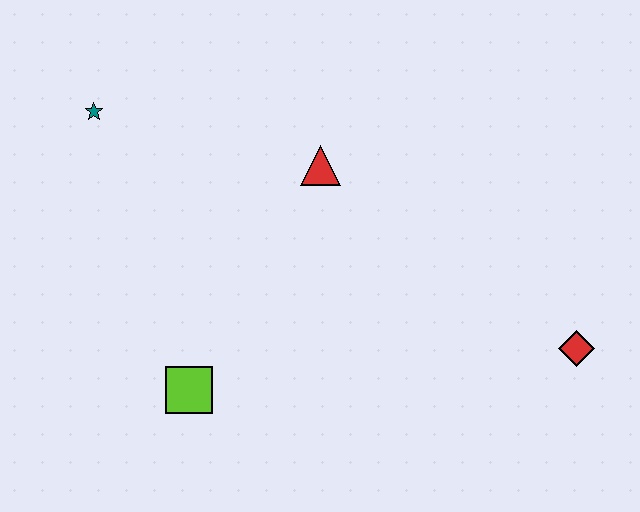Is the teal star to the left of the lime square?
Yes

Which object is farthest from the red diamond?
The teal star is farthest from the red diamond.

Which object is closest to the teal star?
The red triangle is closest to the teal star.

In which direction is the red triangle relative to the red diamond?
The red triangle is to the left of the red diamond.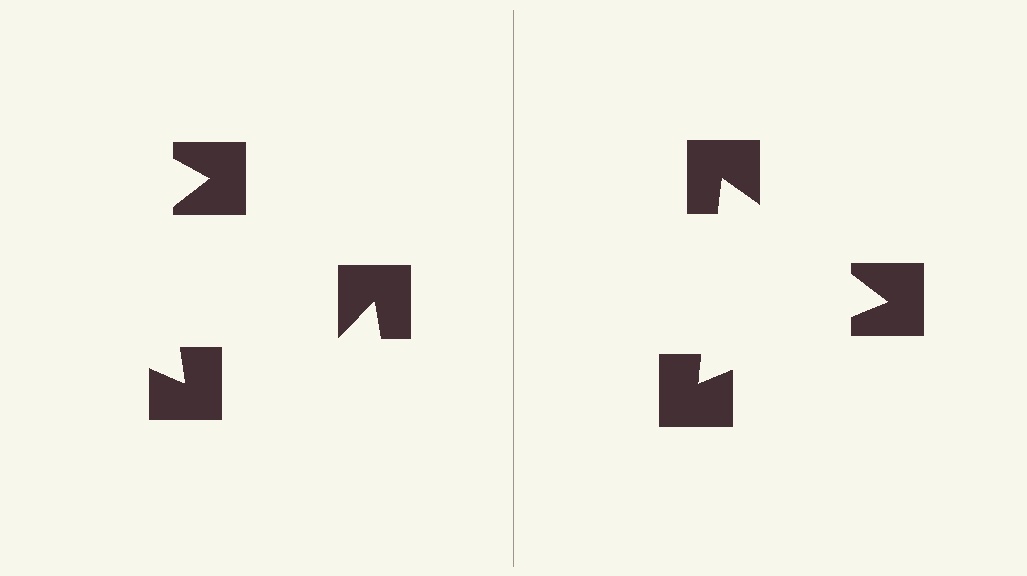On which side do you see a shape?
An illusory triangle appears on the right side. On the left side the wedge cuts are rotated, so no coherent shape forms.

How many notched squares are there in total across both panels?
6 — 3 on each side.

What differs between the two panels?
The notched squares are positioned identically on both sides; only the wedge orientations differ. On the right they align to a triangle; on the left they are misaligned.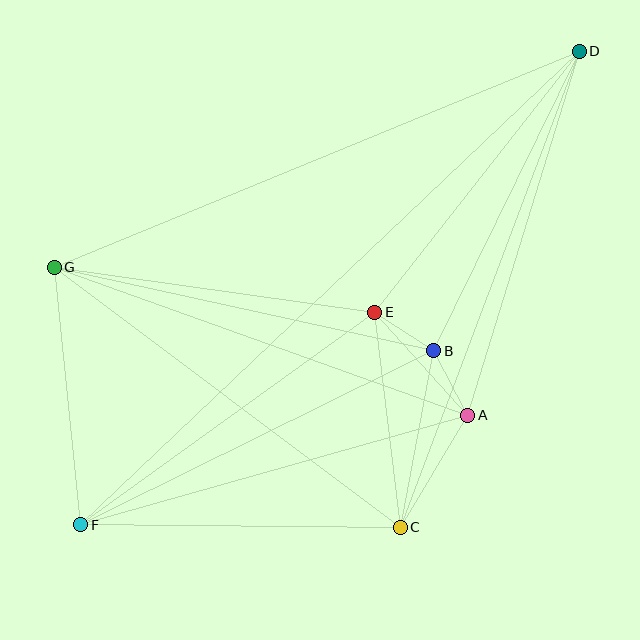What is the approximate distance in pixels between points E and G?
The distance between E and G is approximately 323 pixels.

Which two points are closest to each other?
Points B and E are closest to each other.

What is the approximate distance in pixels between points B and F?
The distance between B and F is approximately 394 pixels.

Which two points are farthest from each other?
Points D and F are farthest from each other.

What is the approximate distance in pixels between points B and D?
The distance between B and D is approximately 333 pixels.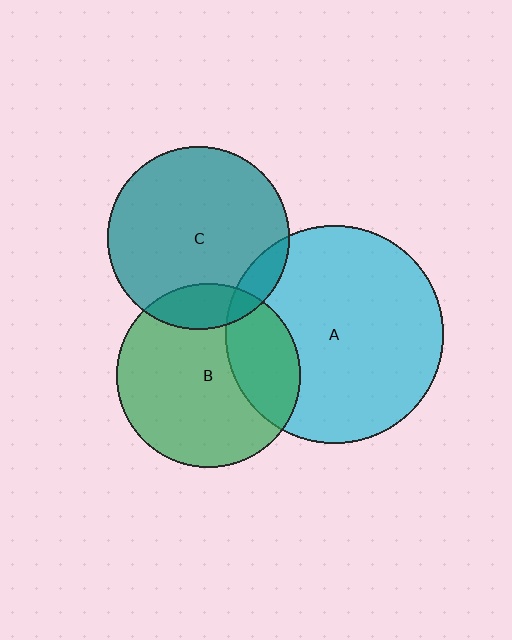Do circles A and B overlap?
Yes.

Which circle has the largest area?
Circle A (cyan).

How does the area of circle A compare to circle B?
Approximately 1.4 times.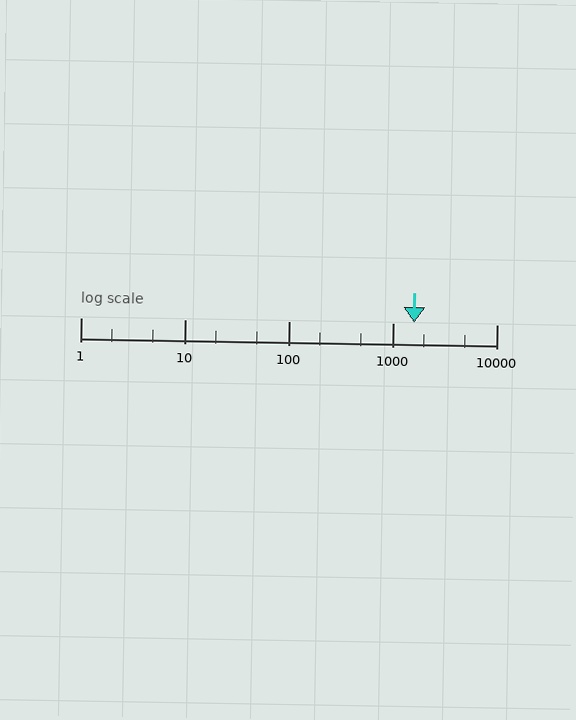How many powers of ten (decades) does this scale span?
The scale spans 4 decades, from 1 to 10000.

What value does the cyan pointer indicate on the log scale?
The pointer indicates approximately 1600.